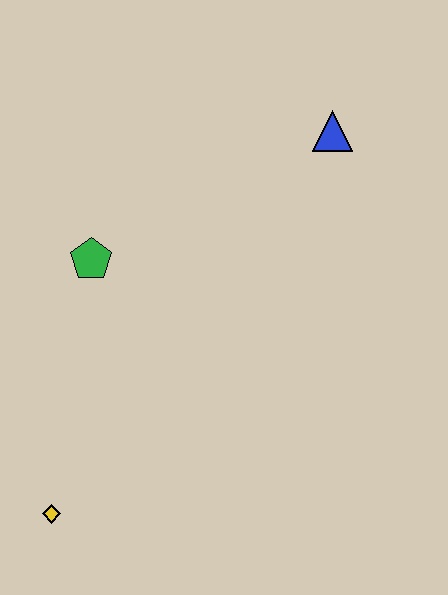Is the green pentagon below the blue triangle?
Yes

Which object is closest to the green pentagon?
The yellow diamond is closest to the green pentagon.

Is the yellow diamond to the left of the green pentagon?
Yes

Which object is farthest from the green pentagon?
The blue triangle is farthest from the green pentagon.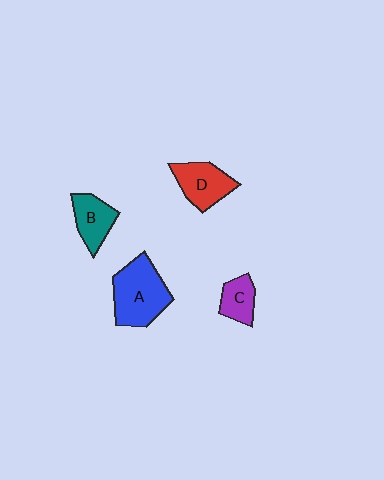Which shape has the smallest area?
Shape C (purple).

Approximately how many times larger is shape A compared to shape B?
Approximately 1.7 times.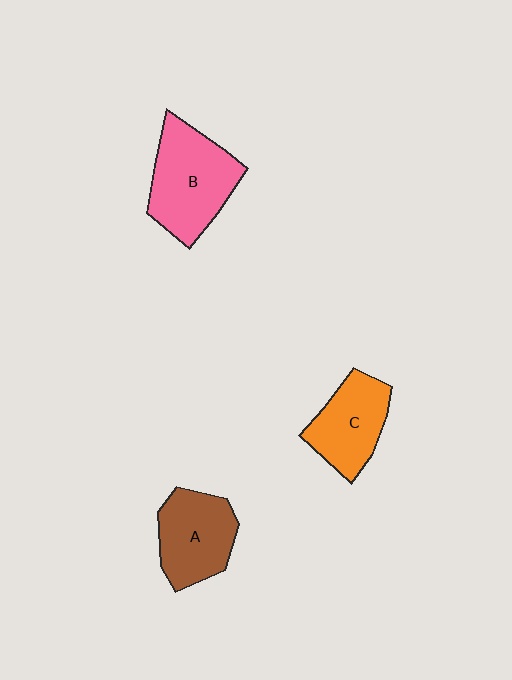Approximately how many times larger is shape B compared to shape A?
Approximately 1.3 times.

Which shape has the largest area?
Shape B (pink).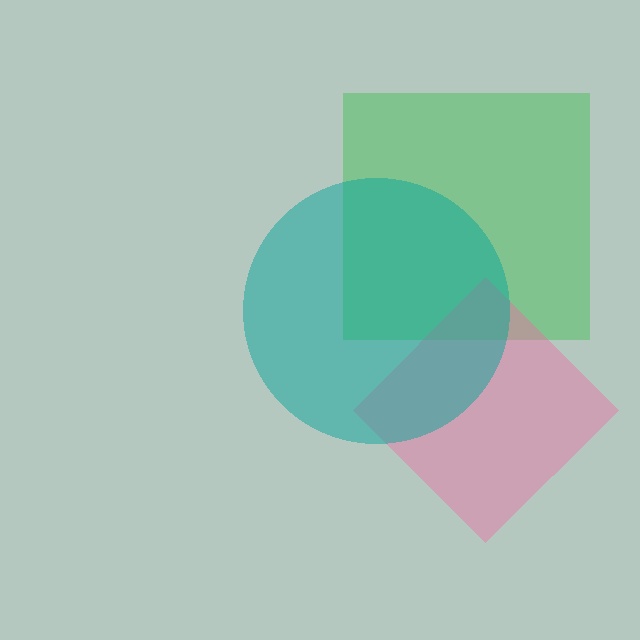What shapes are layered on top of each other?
The layered shapes are: a green square, a pink diamond, a teal circle.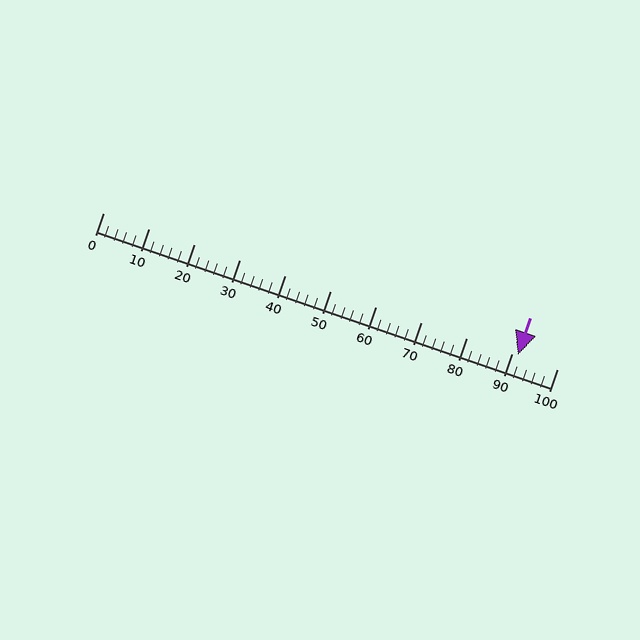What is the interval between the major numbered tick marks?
The major tick marks are spaced 10 units apart.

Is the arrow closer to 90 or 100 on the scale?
The arrow is closer to 90.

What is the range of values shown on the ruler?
The ruler shows values from 0 to 100.